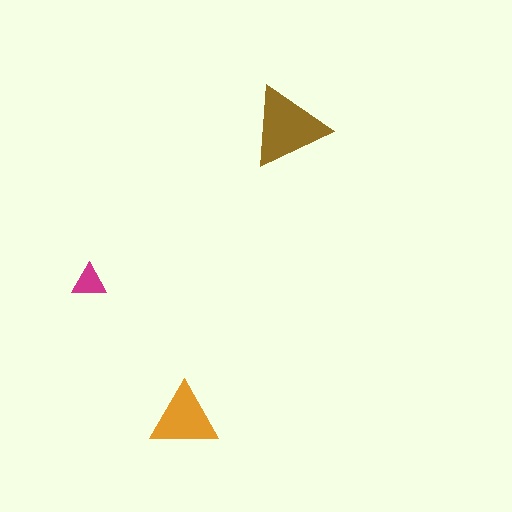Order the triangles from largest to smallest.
the brown one, the orange one, the magenta one.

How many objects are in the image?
There are 3 objects in the image.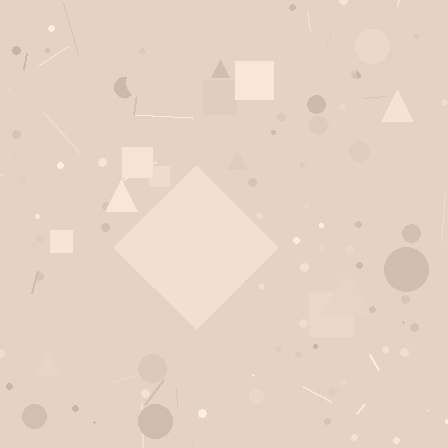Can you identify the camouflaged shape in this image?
The camouflaged shape is a diamond.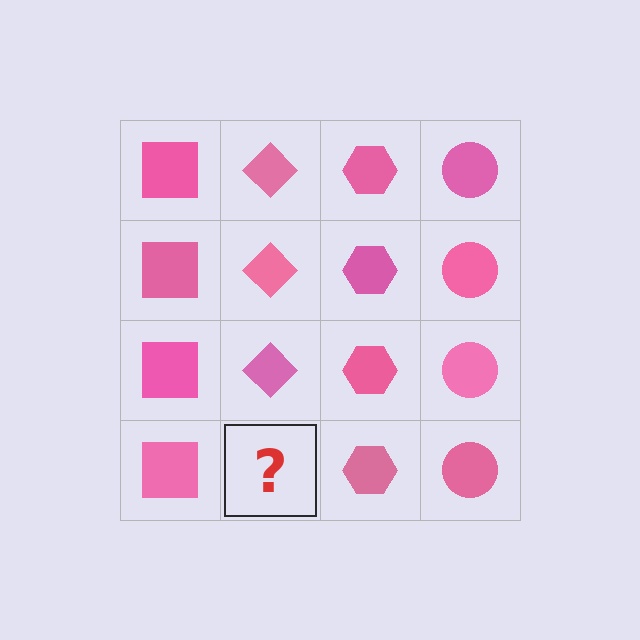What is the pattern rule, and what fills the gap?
The rule is that each column has a consistent shape. The gap should be filled with a pink diamond.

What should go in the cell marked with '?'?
The missing cell should contain a pink diamond.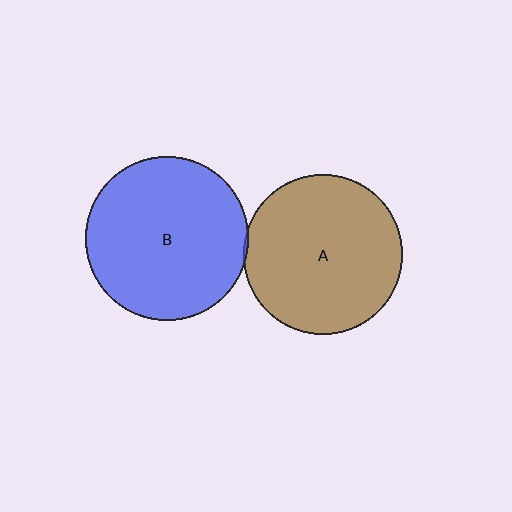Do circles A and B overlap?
Yes.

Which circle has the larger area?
Circle B (blue).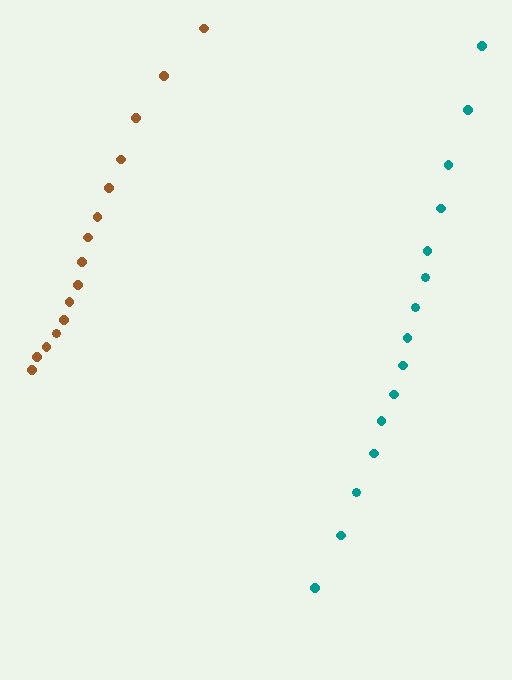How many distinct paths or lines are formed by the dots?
There are 2 distinct paths.